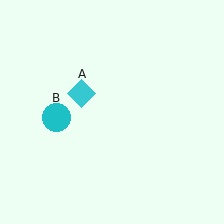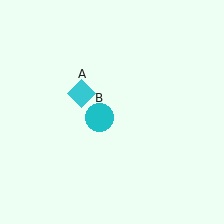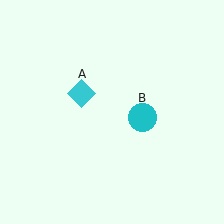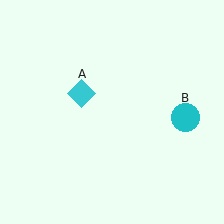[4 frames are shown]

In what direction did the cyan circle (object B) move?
The cyan circle (object B) moved right.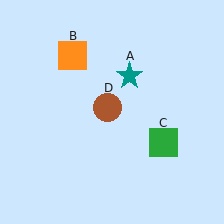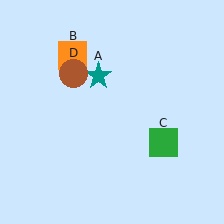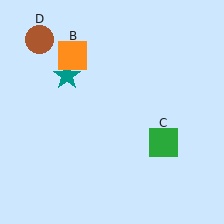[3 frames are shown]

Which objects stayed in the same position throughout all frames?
Orange square (object B) and green square (object C) remained stationary.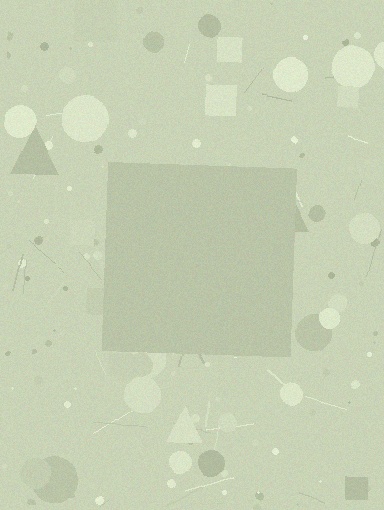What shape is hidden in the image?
A square is hidden in the image.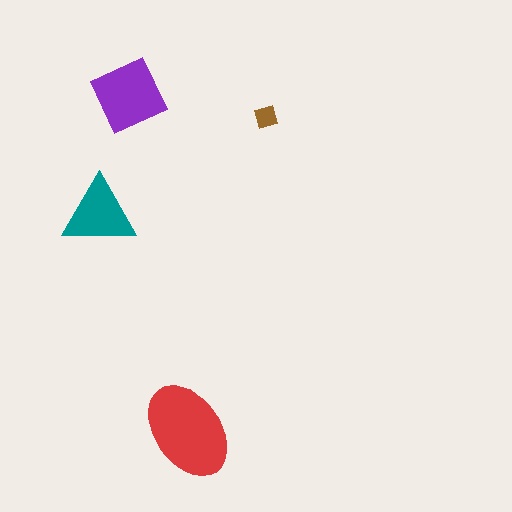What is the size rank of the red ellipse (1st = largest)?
1st.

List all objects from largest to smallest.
The red ellipse, the purple square, the teal triangle, the brown square.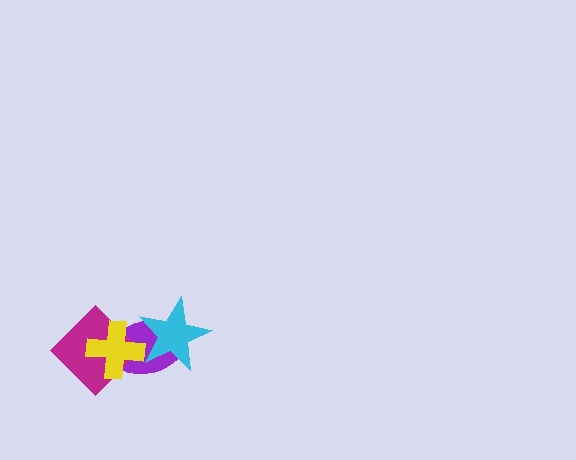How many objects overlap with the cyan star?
2 objects overlap with the cyan star.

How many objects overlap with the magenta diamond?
2 objects overlap with the magenta diamond.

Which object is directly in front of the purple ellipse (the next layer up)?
The cyan star is directly in front of the purple ellipse.